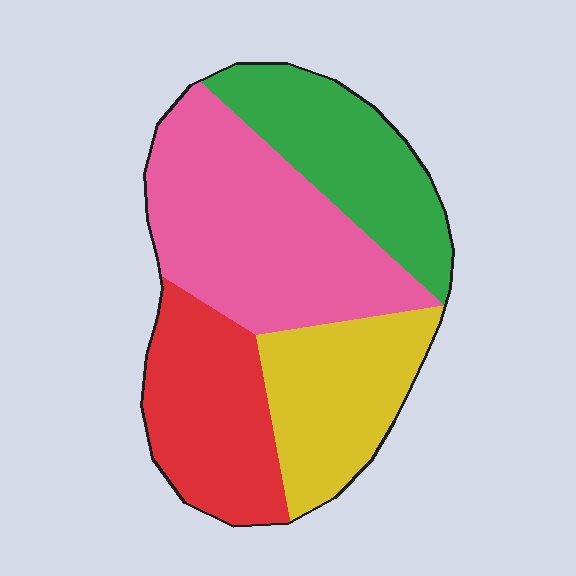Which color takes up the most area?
Pink, at roughly 35%.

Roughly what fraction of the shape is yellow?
Yellow takes up about one fifth (1/5) of the shape.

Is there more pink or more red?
Pink.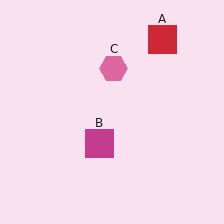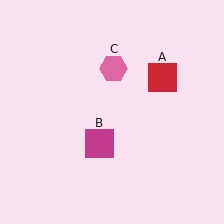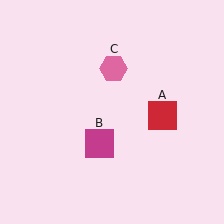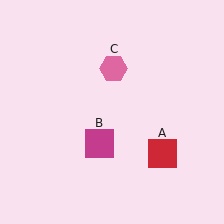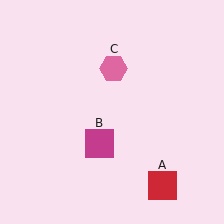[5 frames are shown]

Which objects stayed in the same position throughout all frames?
Magenta square (object B) and pink hexagon (object C) remained stationary.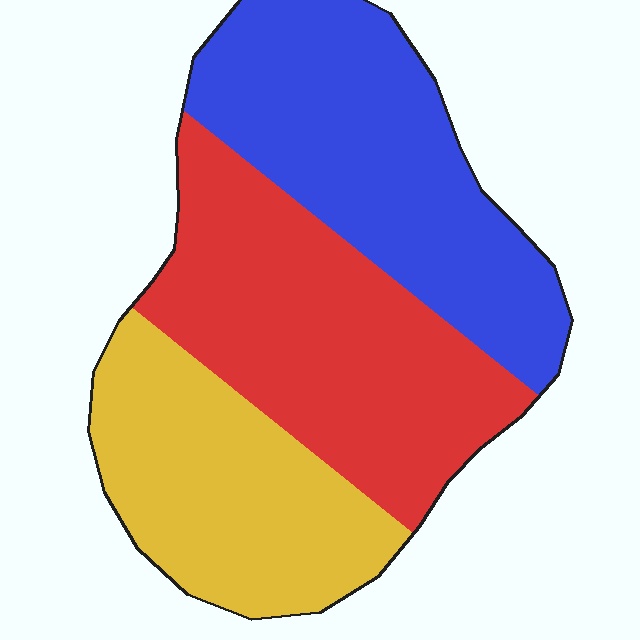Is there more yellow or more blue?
Blue.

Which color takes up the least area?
Yellow, at roughly 30%.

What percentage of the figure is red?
Red takes up about three eighths (3/8) of the figure.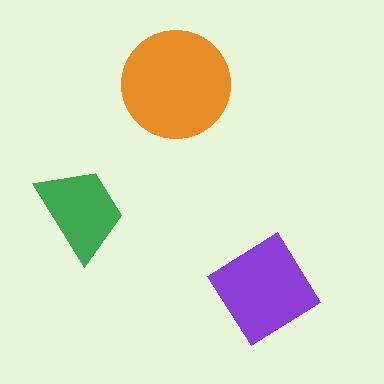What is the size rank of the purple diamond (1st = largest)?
2nd.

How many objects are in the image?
There are 3 objects in the image.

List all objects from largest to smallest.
The orange circle, the purple diamond, the green trapezoid.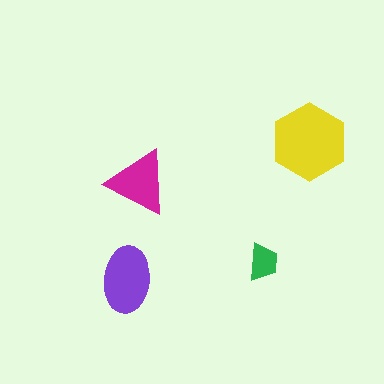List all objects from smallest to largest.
The green trapezoid, the magenta triangle, the purple ellipse, the yellow hexagon.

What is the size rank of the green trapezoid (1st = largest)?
4th.